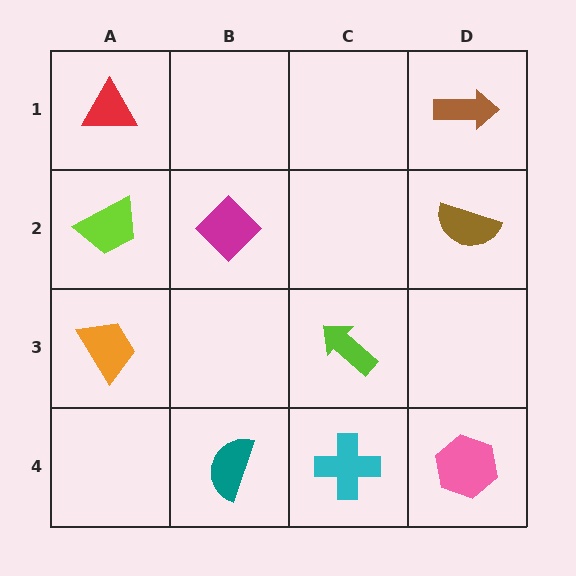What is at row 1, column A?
A red triangle.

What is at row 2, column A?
A lime trapezoid.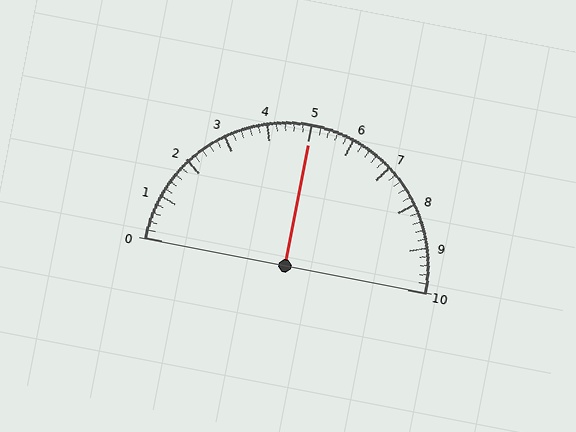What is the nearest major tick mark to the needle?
The nearest major tick mark is 5.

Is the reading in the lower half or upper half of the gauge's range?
The reading is in the upper half of the range (0 to 10).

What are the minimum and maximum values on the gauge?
The gauge ranges from 0 to 10.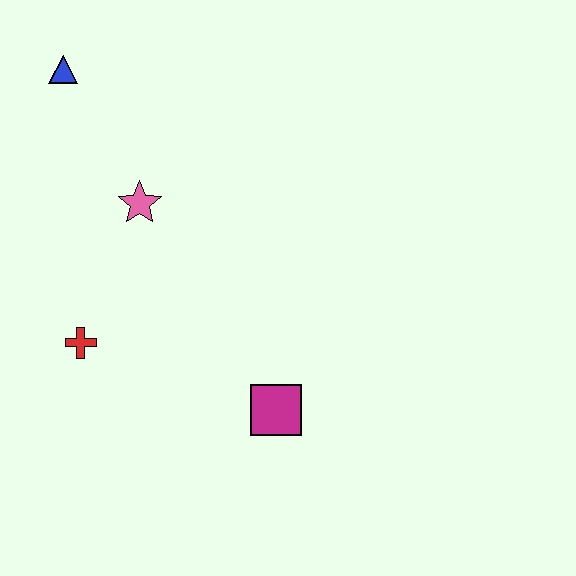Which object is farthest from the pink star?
The magenta square is farthest from the pink star.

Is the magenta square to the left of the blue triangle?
No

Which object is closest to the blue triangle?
The pink star is closest to the blue triangle.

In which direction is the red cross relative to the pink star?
The red cross is below the pink star.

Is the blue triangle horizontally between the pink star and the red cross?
No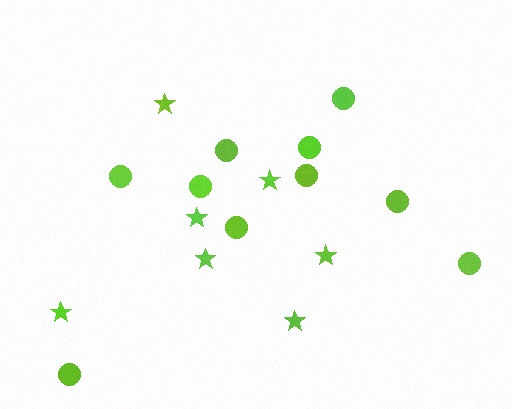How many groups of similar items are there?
There are 2 groups: one group of circles (10) and one group of stars (7).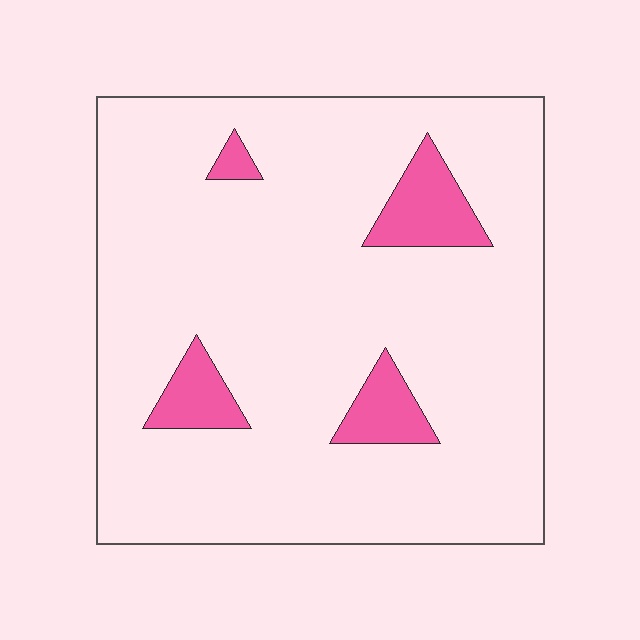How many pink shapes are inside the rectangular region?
4.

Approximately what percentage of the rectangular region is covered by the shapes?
Approximately 10%.